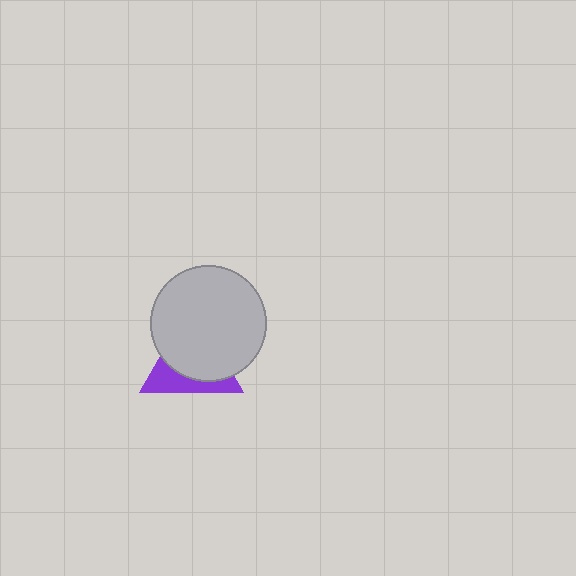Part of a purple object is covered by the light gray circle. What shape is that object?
It is a triangle.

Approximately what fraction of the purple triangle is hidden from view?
Roughly 63% of the purple triangle is hidden behind the light gray circle.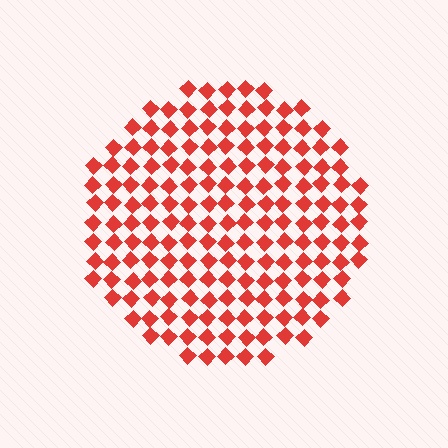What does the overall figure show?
The overall figure shows a circle.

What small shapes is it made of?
It is made of small diamonds.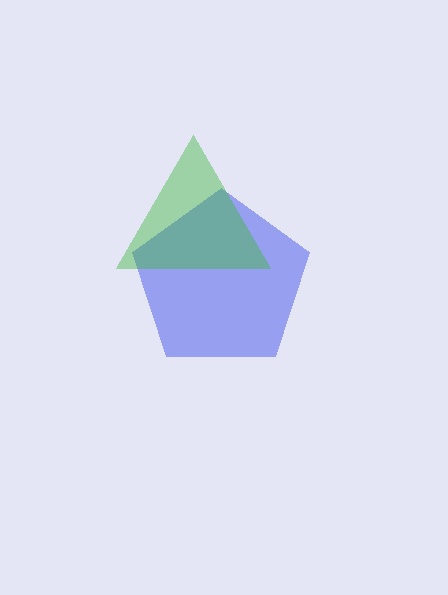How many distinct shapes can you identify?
There are 2 distinct shapes: a blue pentagon, a green triangle.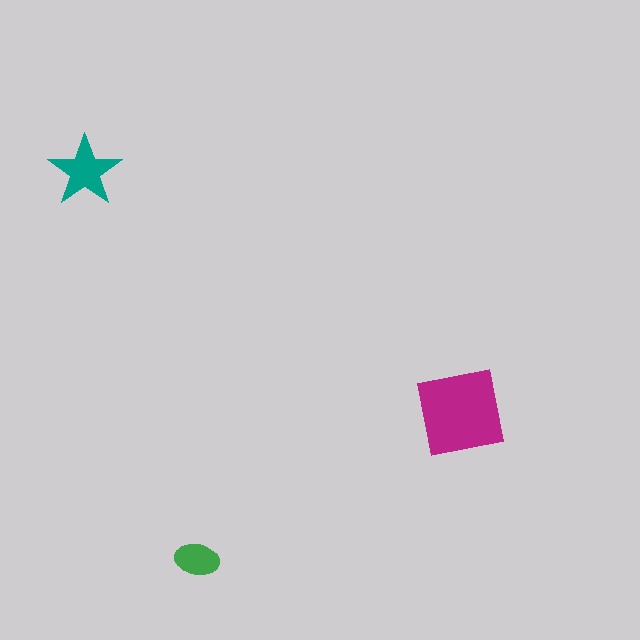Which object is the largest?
The magenta square.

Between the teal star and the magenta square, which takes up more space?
The magenta square.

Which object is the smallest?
The green ellipse.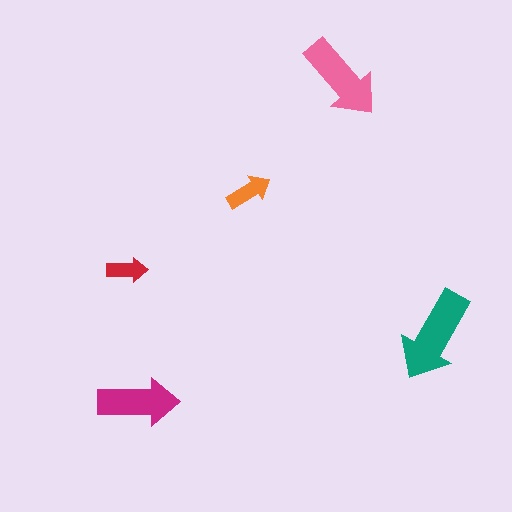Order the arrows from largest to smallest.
the teal one, the pink one, the magenta one, the orange one, the red one.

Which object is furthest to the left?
The red arrow is leftmost.